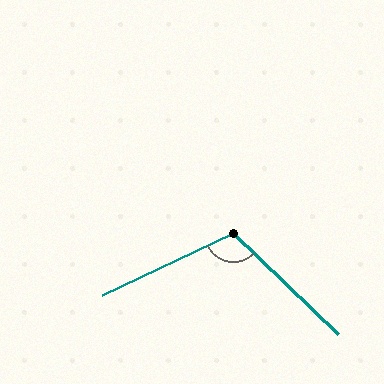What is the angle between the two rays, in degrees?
Approximately 111 degrees.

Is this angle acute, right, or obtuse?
It is obtuse.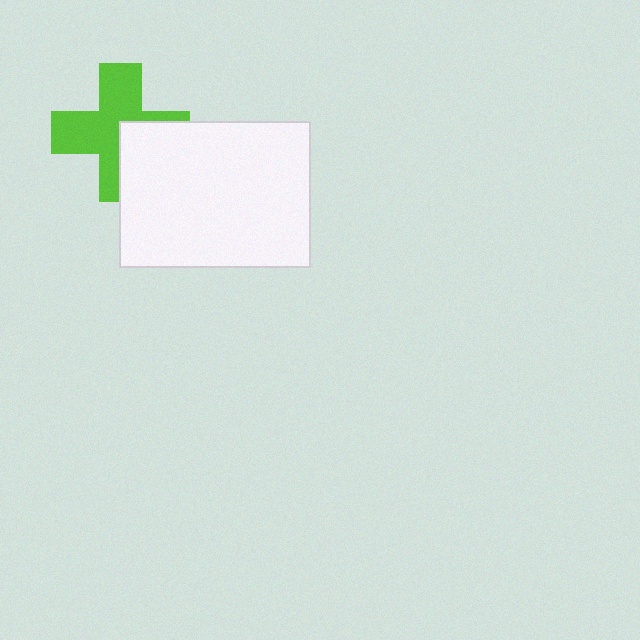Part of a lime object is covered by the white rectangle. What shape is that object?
It is a cross.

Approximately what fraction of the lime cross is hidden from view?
Roughly 34% of the lime cross is hidden behind the white rectangle.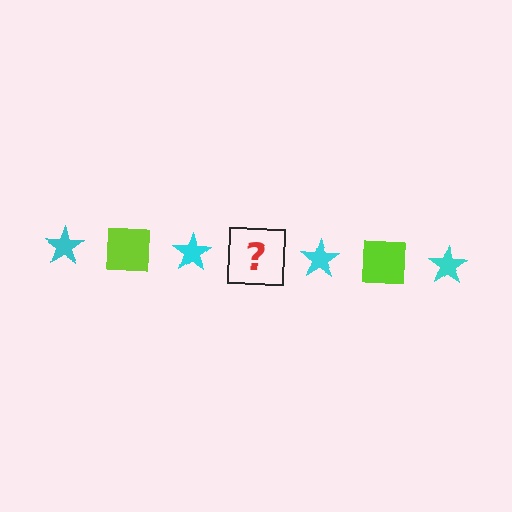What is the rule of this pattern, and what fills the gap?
The rule is that the pattern alternates between cyan star and lime square. The gap should be filled with a lime square.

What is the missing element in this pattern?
The missing element is a lime square.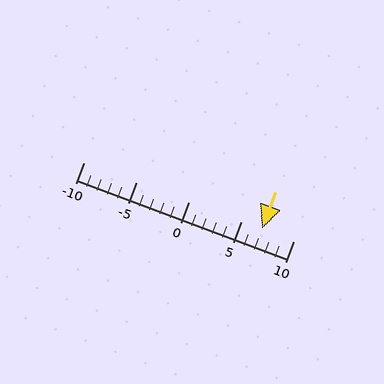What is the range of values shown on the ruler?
The ruler shows values from -10 to 10.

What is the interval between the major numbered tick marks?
The major tick marks are spaced 5 units apart.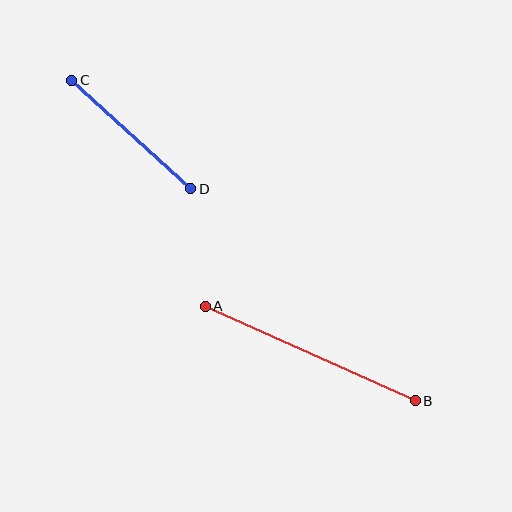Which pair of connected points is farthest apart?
Points A and B are farthest apart.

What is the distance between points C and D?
The distance is approximately 161 pixels.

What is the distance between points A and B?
The distance is approximately 230 pixels.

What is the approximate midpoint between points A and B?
The midpoint is at approximately (310, 354) pixels.